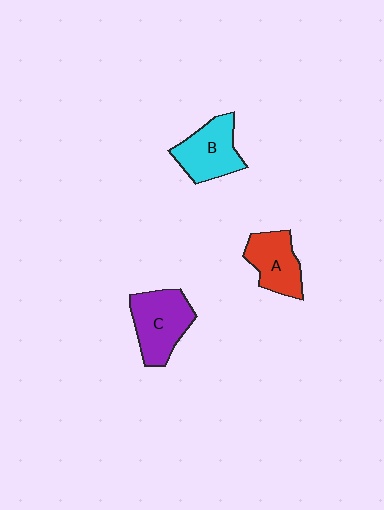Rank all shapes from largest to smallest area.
From largest to smallest: C (purple), B (cyan), A (red).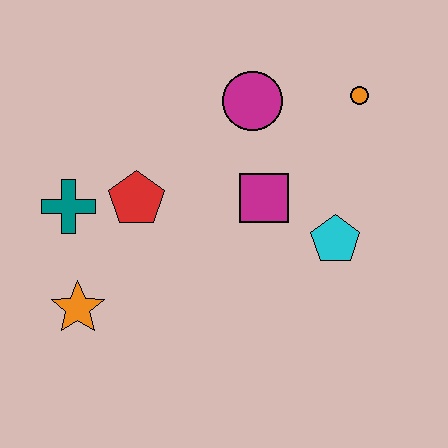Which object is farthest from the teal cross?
The orange circle is farthest from the teal cross.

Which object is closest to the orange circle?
The magenta circle is closest to the orange circle.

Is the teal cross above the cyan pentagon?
Yes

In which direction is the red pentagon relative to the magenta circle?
The red pentagon is to the left of the magenta circle.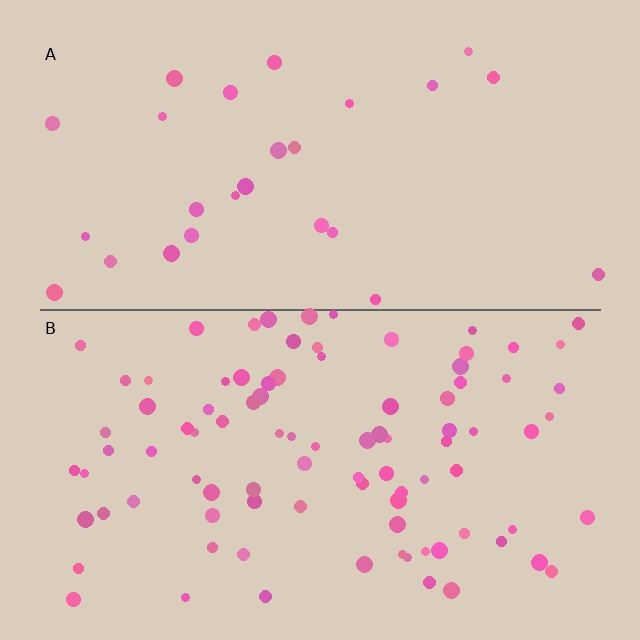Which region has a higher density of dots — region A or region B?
B (the bottom).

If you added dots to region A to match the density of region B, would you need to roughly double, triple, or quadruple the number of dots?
Approximately quadruple.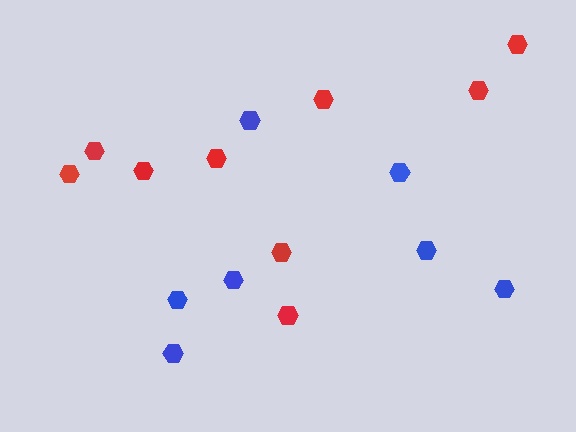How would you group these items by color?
There are 2 groups: one group of red hexagons (9) and one group of blue hexagons (7).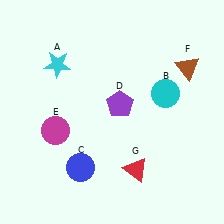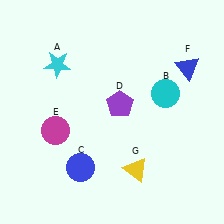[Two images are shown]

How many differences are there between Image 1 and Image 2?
There are 2 differences between the two images.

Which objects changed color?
F changed from brown to blue. G changed from red to yellow.